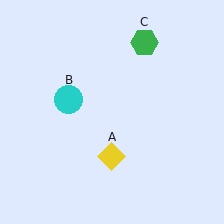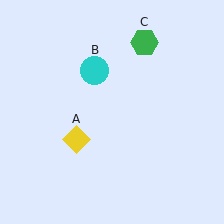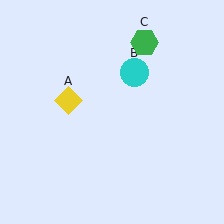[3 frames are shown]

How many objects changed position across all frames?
2 objects changed position: yellow diamond (object A), cyan circle (object B).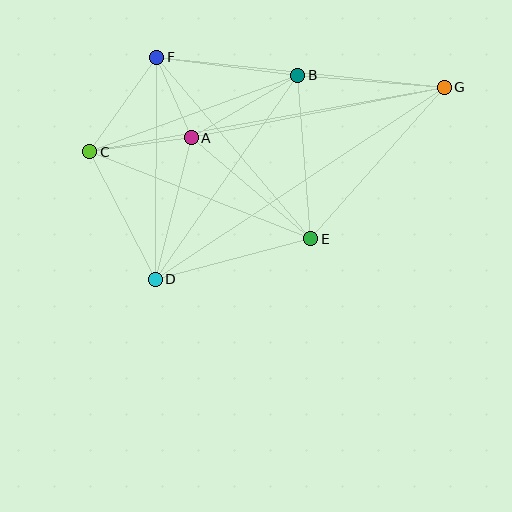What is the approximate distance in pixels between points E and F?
The distance between E and F is approximately 238 pixels.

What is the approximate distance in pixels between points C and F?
The distance between C and F is approximately 116 pixels.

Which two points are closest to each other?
Points A and F are closest to each other.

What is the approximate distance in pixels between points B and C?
The distance between B and C is approximately 221 pixels.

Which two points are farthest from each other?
Points C and G are farthest from each other.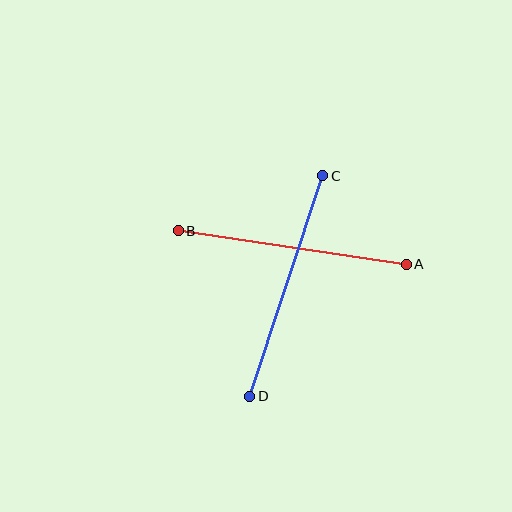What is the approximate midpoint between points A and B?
The midpoint is at approximately (292, 247) pixels.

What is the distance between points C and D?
The distance is approximately 232 pixels.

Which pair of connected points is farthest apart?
Points C and D are farthest apart.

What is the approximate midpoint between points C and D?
The midpoint is at approximately (286, 286) pixels.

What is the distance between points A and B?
The distance is approximately 231 pixels.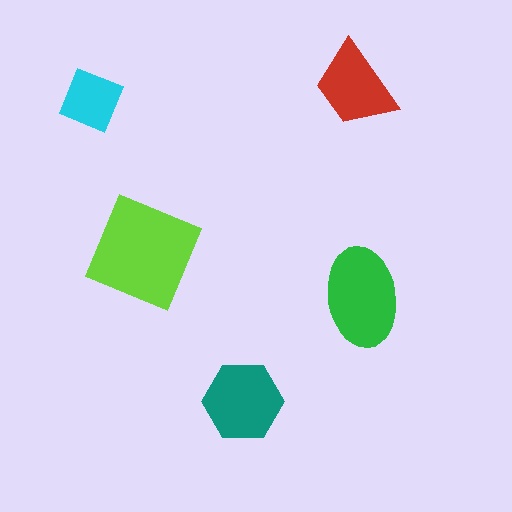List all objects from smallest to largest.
The cyan diamond, the red trapezoid, the teal hexagon, the green ellipse, the lime square.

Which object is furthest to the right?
The green ellipse is rightmost.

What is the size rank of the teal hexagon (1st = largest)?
3rd.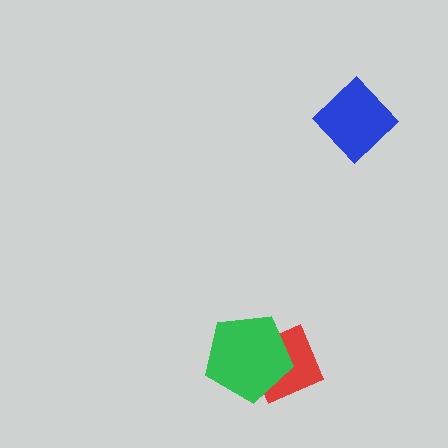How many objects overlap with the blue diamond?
0 objects overlap with the blue diamond.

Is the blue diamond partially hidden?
No, no other shape covers it.